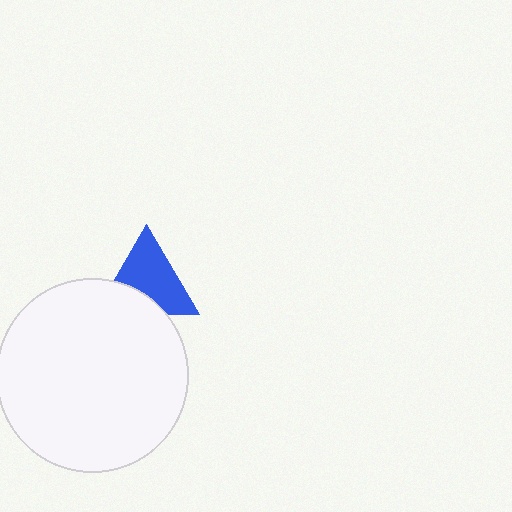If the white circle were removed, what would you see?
You would see the complete blue triangle.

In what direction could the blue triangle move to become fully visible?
The blue triangle could move up. That would shift it out from behind the white circle entirely.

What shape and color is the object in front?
The object in front is a white circle.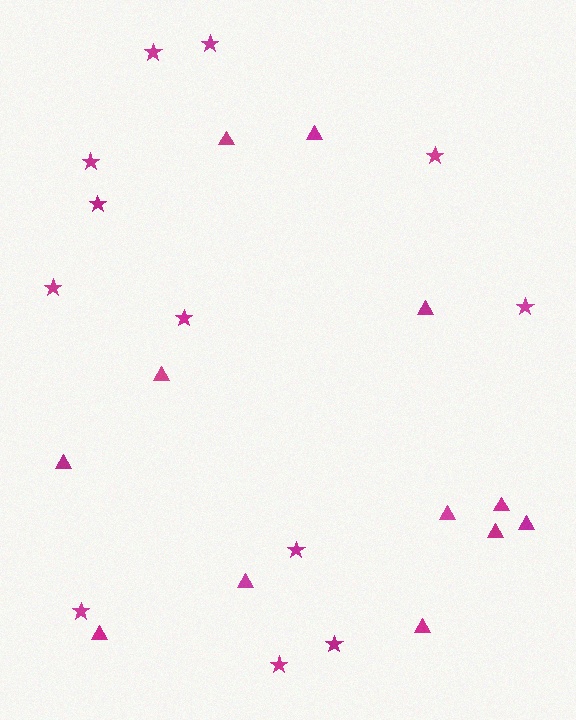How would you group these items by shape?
There are 2 groups: one group of stars (12) and one group of triangles (12).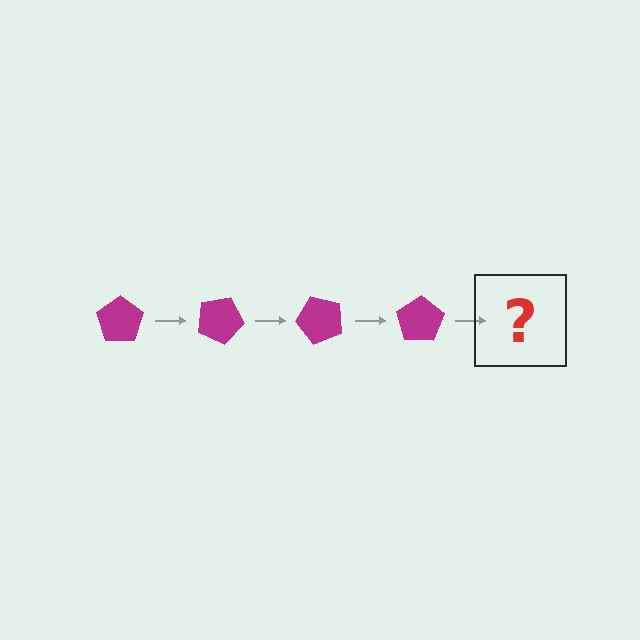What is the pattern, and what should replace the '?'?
The pattern is that the pentagon rotates 25 degrees each step. The '?' should be a magenta pentagon rotated 100 degrees.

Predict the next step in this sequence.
The next step is a magenta pentagon rotated 100 degrees.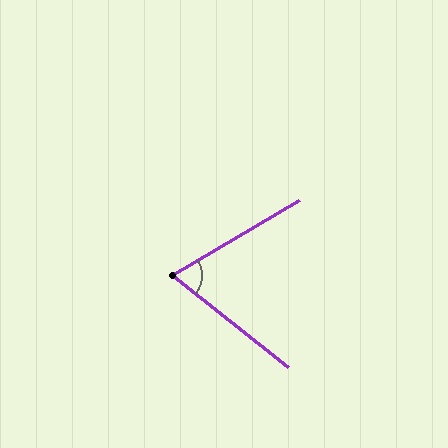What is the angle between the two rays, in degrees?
Approximately 69 degrees.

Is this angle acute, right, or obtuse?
It is acute.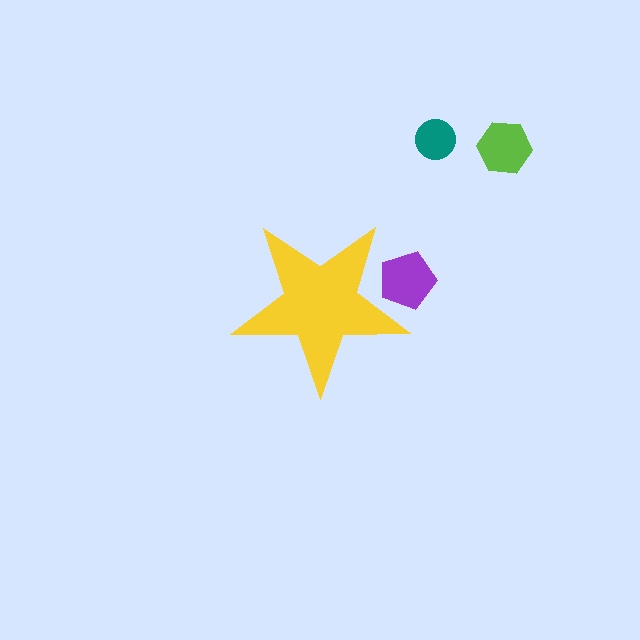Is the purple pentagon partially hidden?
Yes, the purple pentagon is partially hidden behind the yellow star.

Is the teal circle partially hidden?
No, the teal circle is fully visible.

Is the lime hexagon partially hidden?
No, the lime hexagon is fully visible.